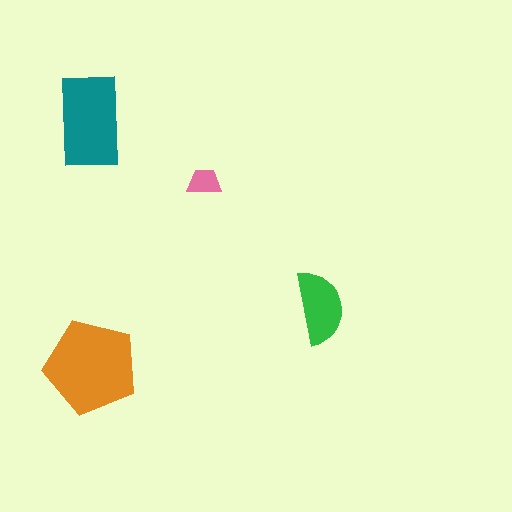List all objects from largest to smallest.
The orange pentagon, the teal rectangle, the green semicircle, the pink trapezoid.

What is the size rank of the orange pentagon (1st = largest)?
1st.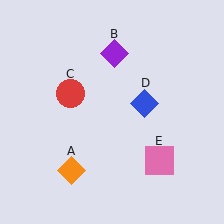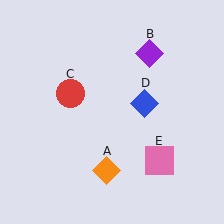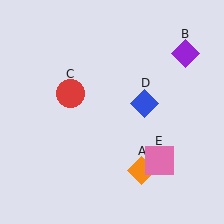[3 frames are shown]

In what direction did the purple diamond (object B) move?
The purple diamond (object B) moved right.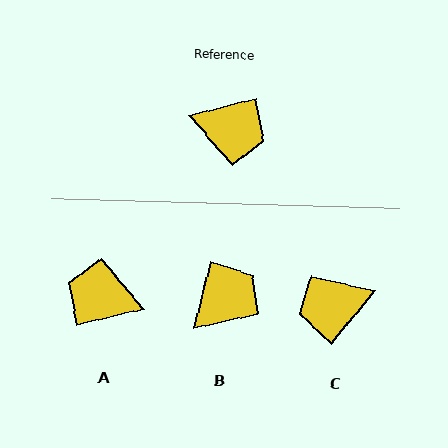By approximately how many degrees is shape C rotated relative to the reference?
Approximately 144 degrees clockwise.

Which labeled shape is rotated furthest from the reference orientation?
A, about 179 degrees away.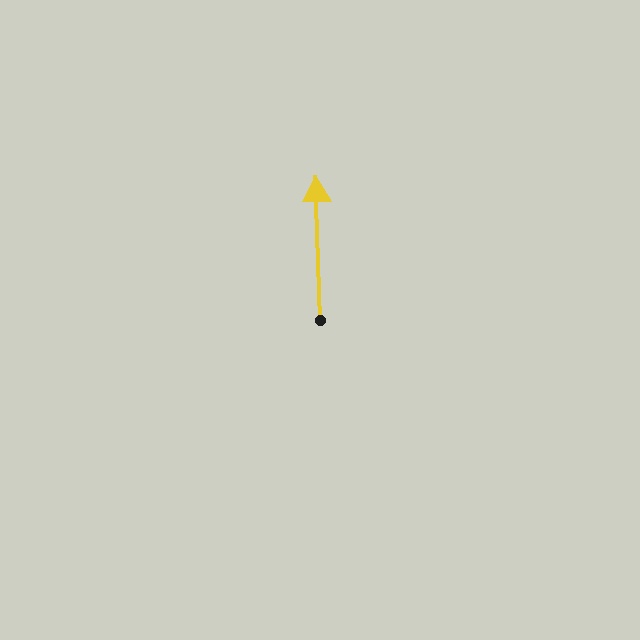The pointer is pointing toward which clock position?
Roughly 12 o'clock.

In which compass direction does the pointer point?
North.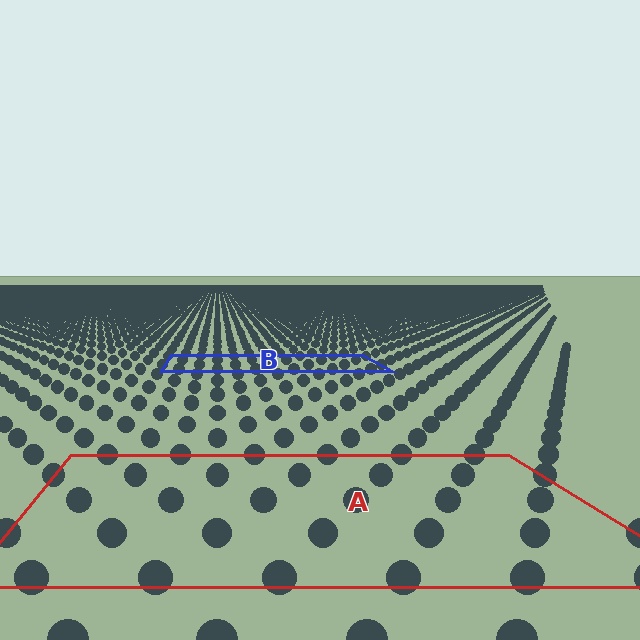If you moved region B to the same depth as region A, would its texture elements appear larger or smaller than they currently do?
They would appear larger. At a closer depth, the same texture elements are projected at a bigger on-screen size.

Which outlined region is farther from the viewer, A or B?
Region B is farther from the viewer — the texture elements inside it appear smaller and more densely packed.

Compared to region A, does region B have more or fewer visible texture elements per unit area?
Region B has more texture elements per unit area — they are packed more densely because it is farther away.